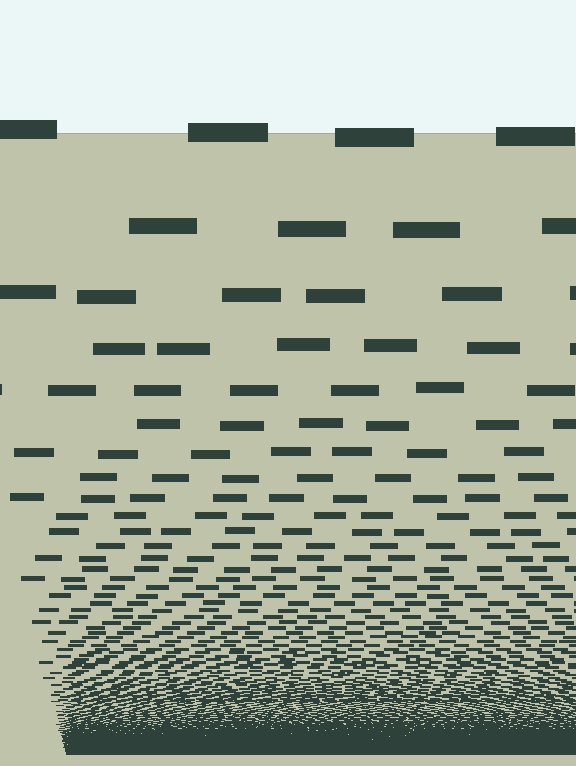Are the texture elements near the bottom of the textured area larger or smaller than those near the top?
Smaller. The gradient is inverted — elements near the bottom are smaller and denser.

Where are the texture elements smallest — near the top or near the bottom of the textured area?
Near the bottom.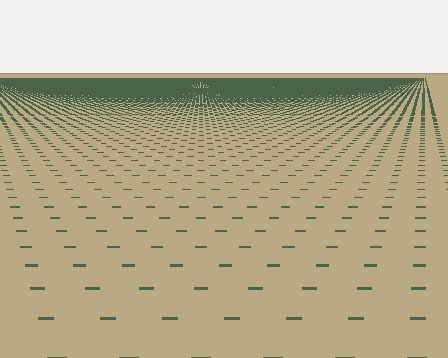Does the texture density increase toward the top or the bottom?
Density increases toward the top.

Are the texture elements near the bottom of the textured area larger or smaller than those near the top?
Larger. Near the bottom, elements are closer to the viewer and appear at a bigger on-screen size.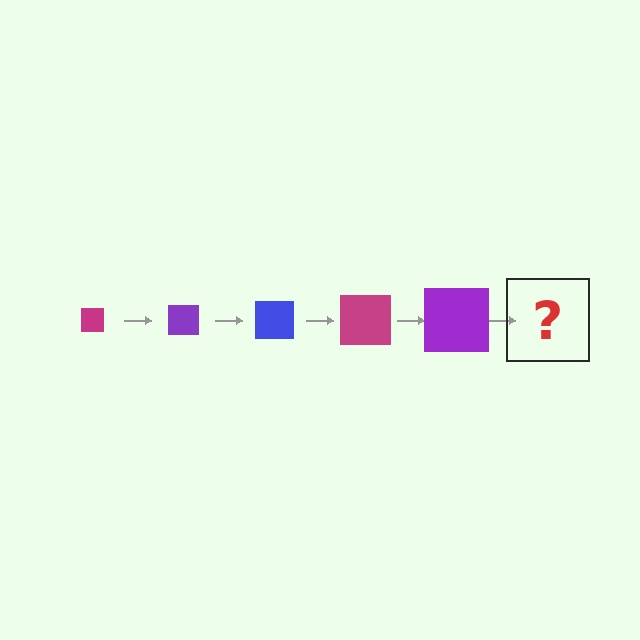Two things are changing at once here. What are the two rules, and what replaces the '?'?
The two rules are that the square grows larger each step and the color cycles through magenta, purple, and blue. The '?' should be a blue square, larger than the previous one.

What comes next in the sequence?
The next element should be a blue square, larger than the previous one.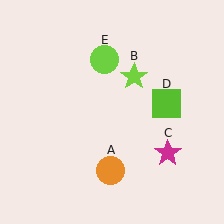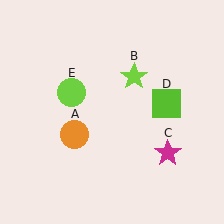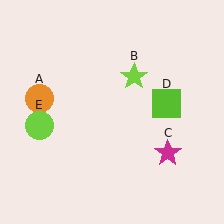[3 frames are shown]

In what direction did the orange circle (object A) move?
The orange circle (object A) moved up and to the left.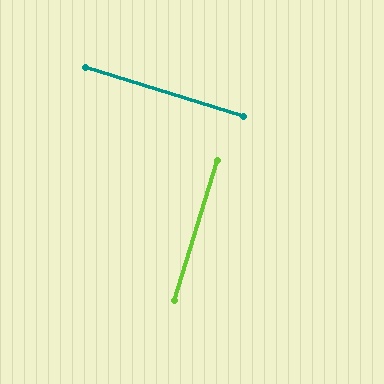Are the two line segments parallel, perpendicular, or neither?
Perpendicular — they meet at approximately 90°.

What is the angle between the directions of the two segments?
Approximately 90 degrees.